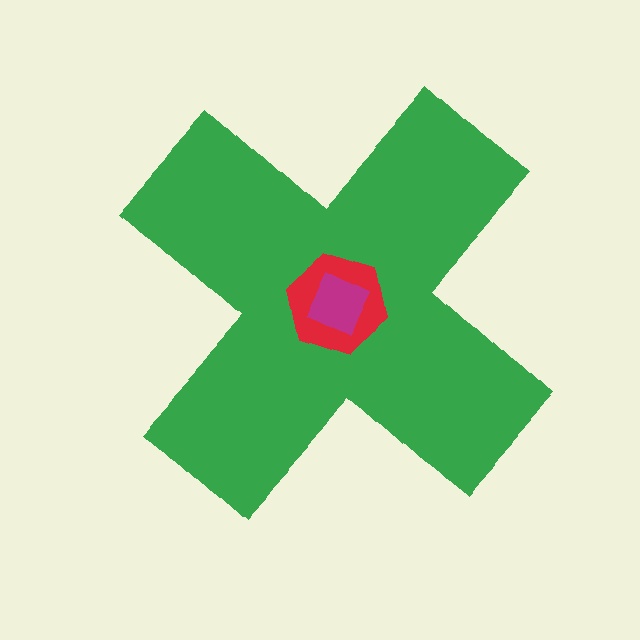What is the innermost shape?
The magenta diamond.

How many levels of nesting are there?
3.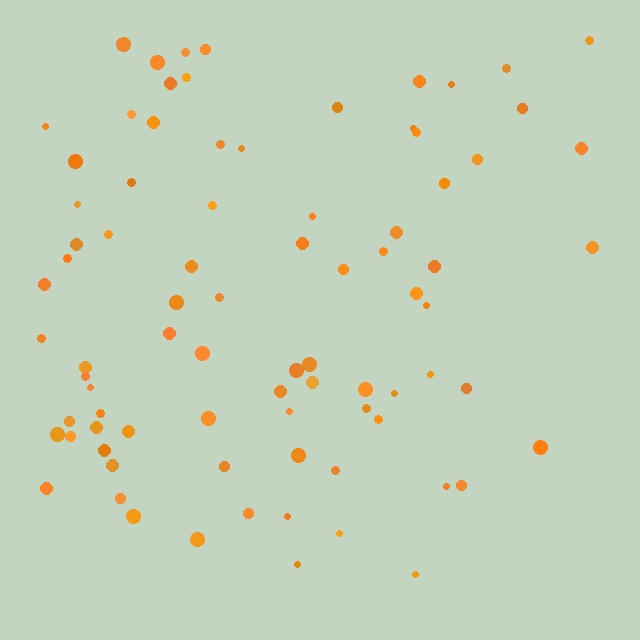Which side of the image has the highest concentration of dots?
The left.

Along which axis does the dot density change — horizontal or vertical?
Horizontal.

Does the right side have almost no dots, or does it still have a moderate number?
Still a moderate number, just noticeably fewer than the left.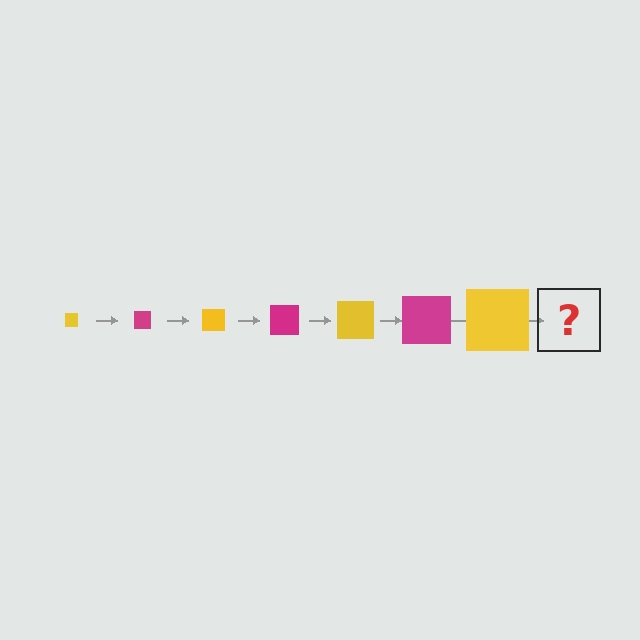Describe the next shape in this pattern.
It should be a magenta square, larger than the previous one.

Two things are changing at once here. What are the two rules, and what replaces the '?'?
The two rules are that the square grows larger each step and the color cycles through yellow and magenta. The '?' should be a magenta square, larger than the previous one.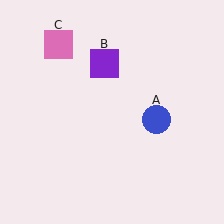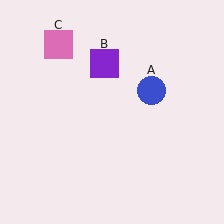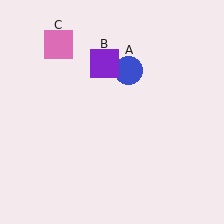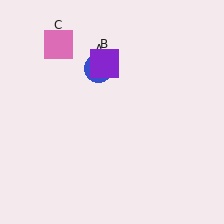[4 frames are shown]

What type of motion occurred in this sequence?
The blue circle (object A) rotated counterclockwise around the center of the scene.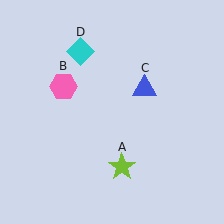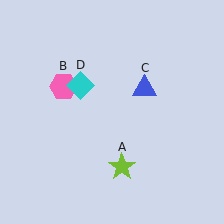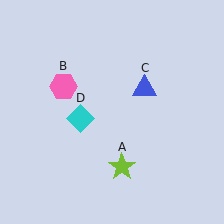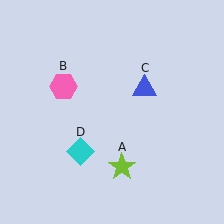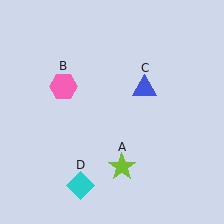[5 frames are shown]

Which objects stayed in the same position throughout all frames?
Lime star (object A) and pink hexagon (object B) and blue triangle (object C) remained stationary.